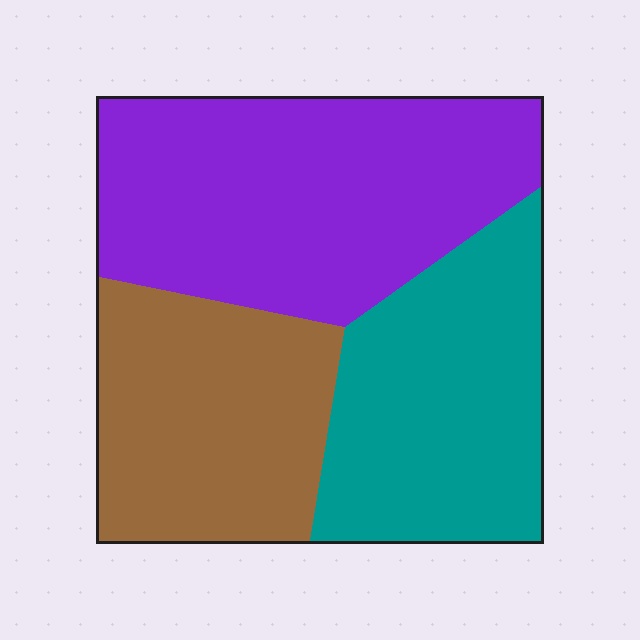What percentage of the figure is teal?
Teal takes up about one third (1/3) of the figure.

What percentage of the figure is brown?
Brown takes up about one quarter (1/4) of the figure.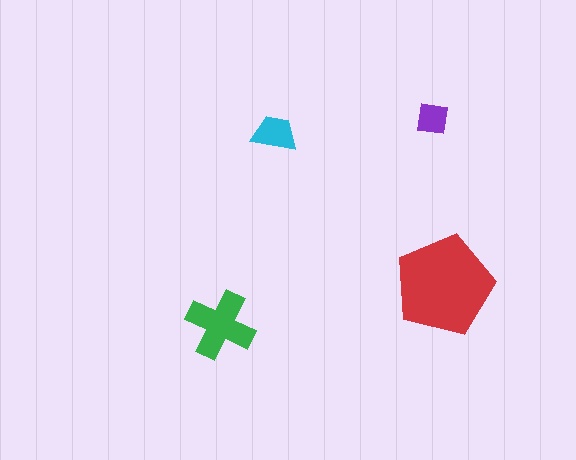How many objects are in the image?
There are 4 objects in the image.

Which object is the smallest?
The purple square.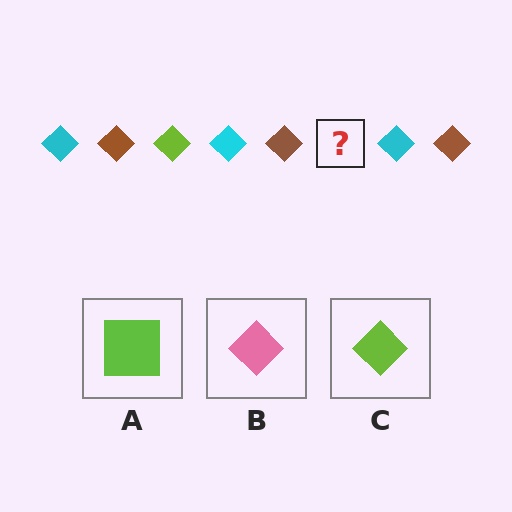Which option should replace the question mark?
Option C.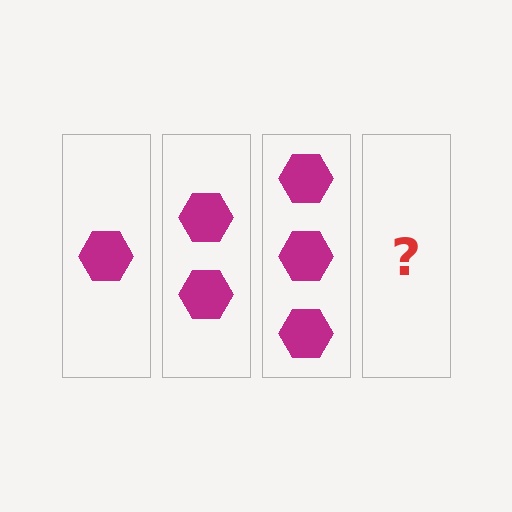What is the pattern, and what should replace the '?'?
The pattern is that each step adds one more hexagon. The '?' should be 4 hexagons.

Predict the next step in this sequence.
The next step is 4 hexagons.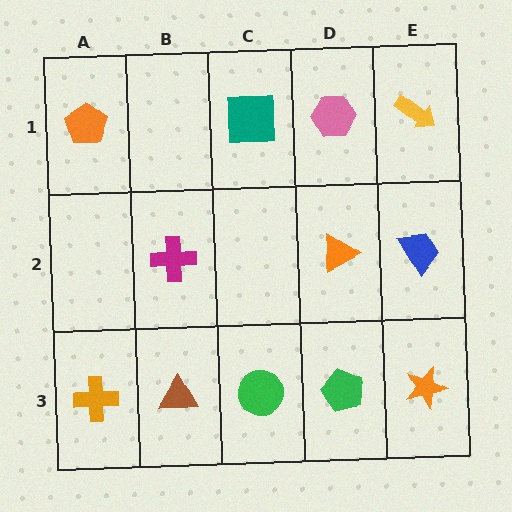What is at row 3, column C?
A green circle.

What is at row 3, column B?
A brown triangle.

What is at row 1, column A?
An orange pentagon.